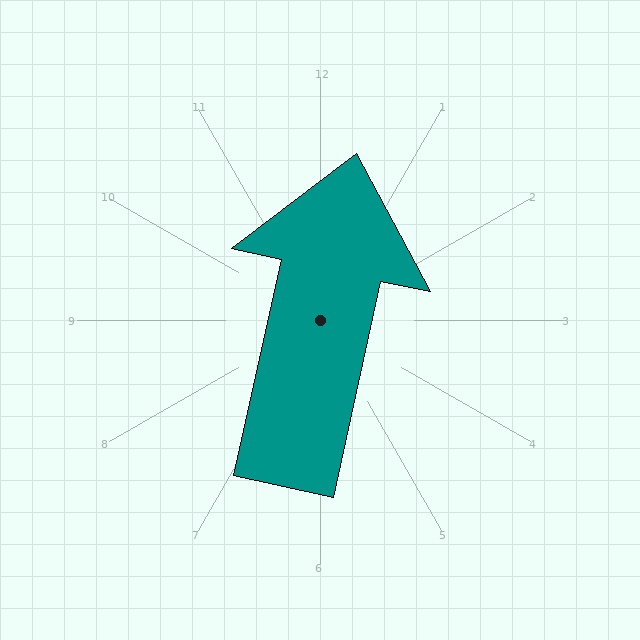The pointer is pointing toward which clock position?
Roughly 12 o'clock.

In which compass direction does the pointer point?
North.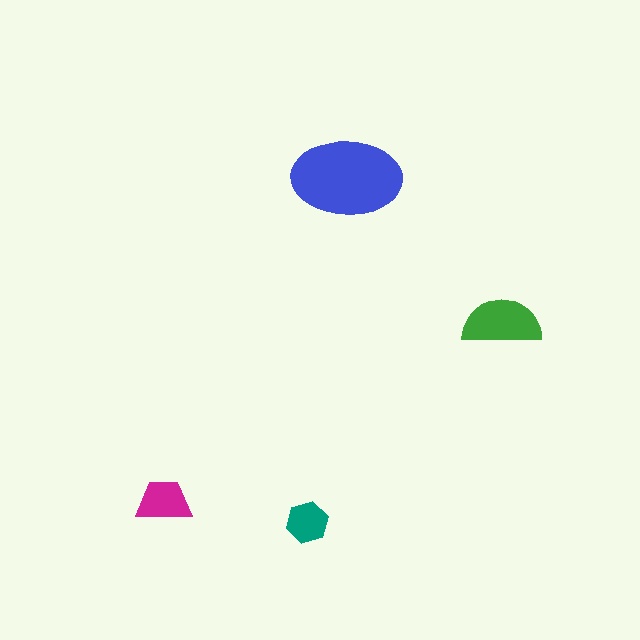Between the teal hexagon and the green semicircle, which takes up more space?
The green semicircle.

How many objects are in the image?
There are 4 objects in the image.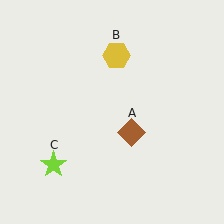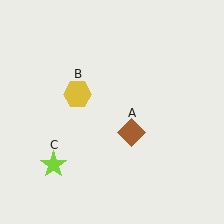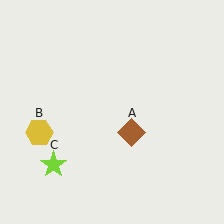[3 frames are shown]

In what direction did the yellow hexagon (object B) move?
The yellow hexagon (object B) moved down and to the left.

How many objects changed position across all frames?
1 object changed position: yellow hexagon (object B).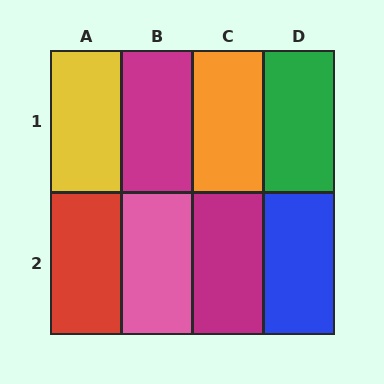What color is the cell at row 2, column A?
Red.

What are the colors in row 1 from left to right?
Yellow, magenta, orange, green.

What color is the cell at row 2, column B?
Pink.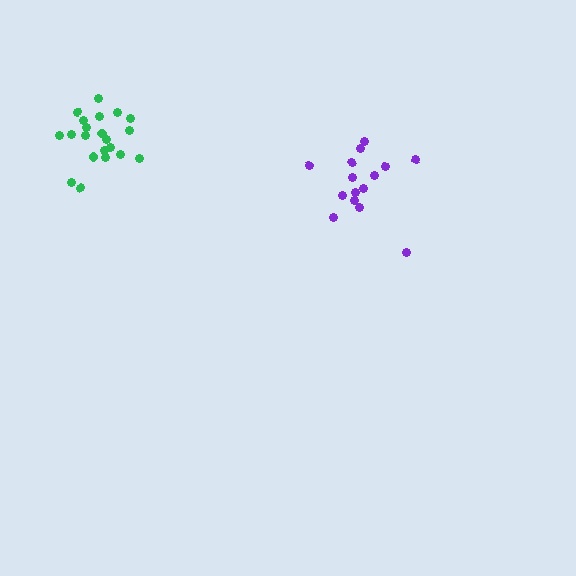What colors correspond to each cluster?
The clusters are colored: purple, green.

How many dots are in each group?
Group 1: 15 dots, Group 2: 21 dots (36 total).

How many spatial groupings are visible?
There are 2 spatial groupings.